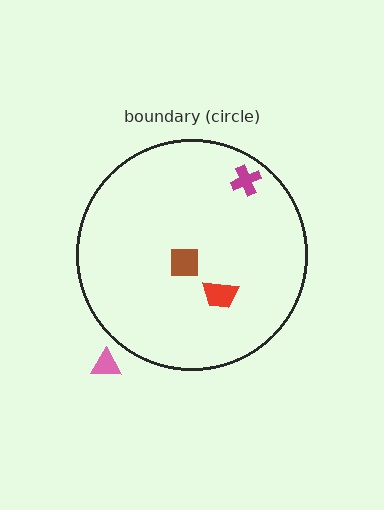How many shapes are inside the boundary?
3 inside, 1 outside.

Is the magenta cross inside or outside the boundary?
Inside.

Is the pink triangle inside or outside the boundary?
Outside.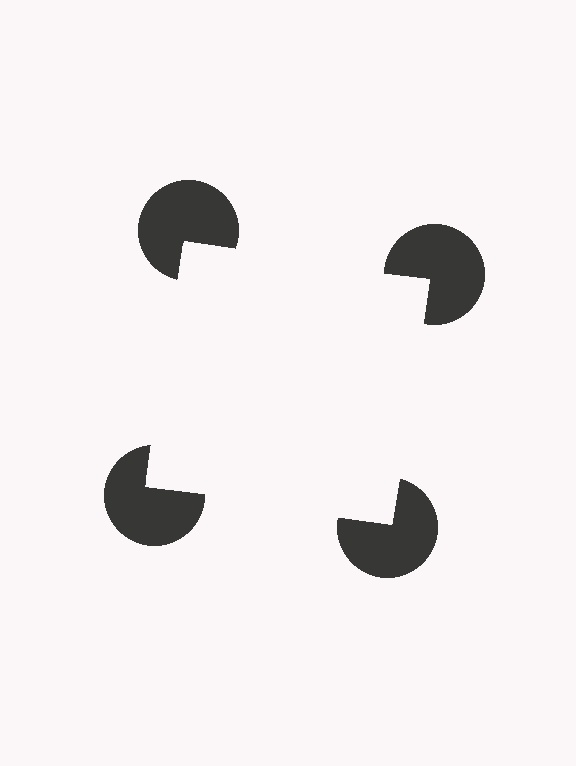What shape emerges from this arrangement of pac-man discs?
An illusory square — its edges are inferred from the aligned wedge cuts in the pac-man discs, not physically drawn.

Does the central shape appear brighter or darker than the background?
It typically appears slightly brighter than the background, even though no actual brightness change is drawn.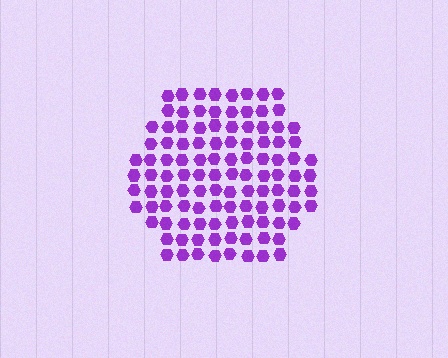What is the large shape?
The large shape is a hexagon.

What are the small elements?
The small elements are hexagons.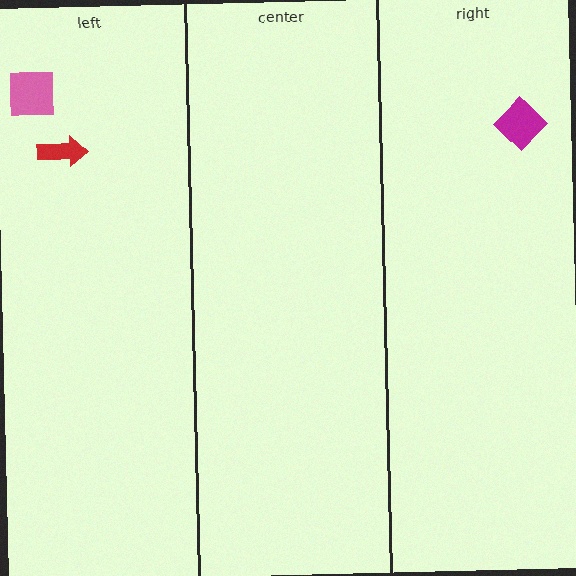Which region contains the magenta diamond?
The right region.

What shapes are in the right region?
The magenta diamond.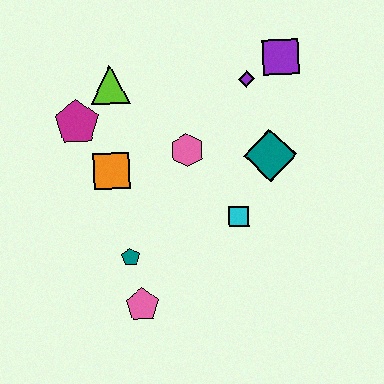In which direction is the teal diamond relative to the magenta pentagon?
The teal diamond is to the right of the magenta pentagon.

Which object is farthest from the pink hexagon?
The pink pentagon is farthest from the pink hexagon.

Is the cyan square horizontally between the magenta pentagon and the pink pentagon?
No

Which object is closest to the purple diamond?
The purple square is closest to the purple diamond.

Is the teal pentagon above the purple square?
No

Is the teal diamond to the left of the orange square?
No